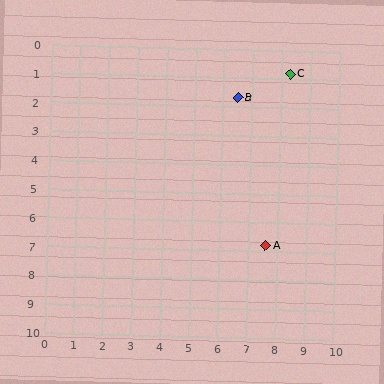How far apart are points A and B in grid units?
Points A and B are about 5.2 grid units apart.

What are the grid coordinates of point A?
Point A is at approximately (7.6, 6.8).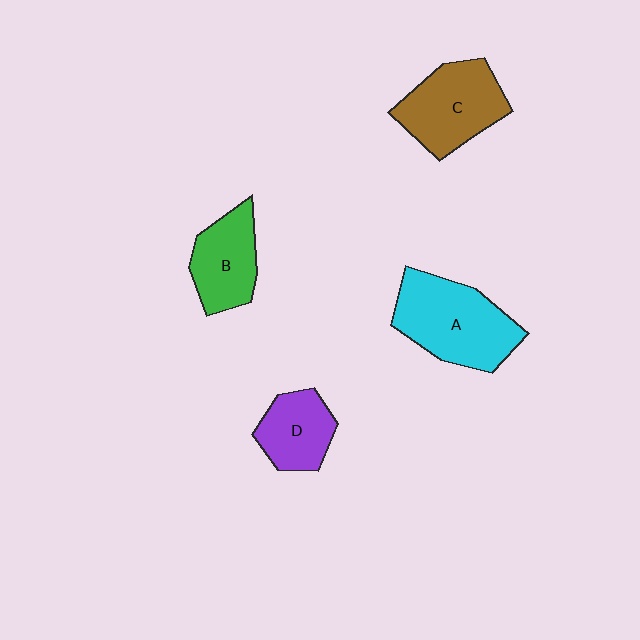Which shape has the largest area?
Shape A (cyan).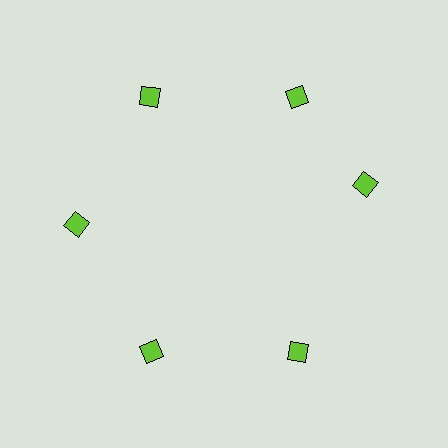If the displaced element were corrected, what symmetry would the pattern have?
It would have 6-fold rotational symmetry — the pattern would map onto itself every 60 degrees.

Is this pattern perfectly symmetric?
No. The 6 lime diamonds are arranged in a ring, but one element near the 3 o'clock position is rotated out of alignment along the ring, breaking the 6-fold rotational symmetry.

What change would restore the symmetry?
The symmetry would be restored by rotating it back into even spacing with its neighbors so that all 6 diamonds sit at equal angles and equal distance from the center.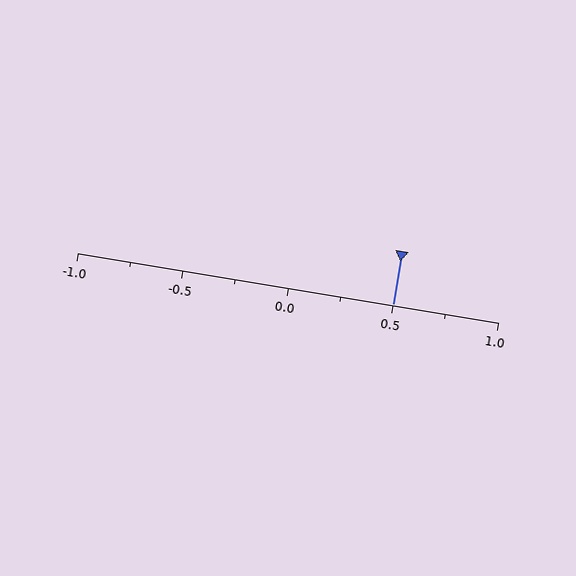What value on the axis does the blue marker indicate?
The marker indicates approximately 0.5.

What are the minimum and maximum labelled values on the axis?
The axis runs from -1.0 to 1.0.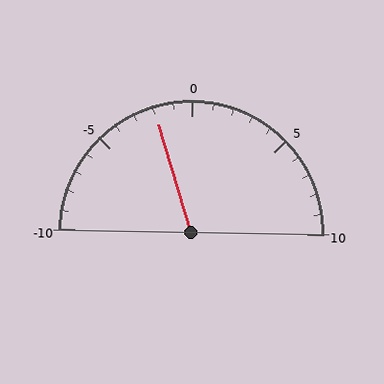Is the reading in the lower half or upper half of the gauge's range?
The reading is in the lower half of the range (-10 to 10).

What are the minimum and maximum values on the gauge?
The gauge ranges from -10 to 10.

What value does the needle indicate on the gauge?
The needle indicates approximately -2.